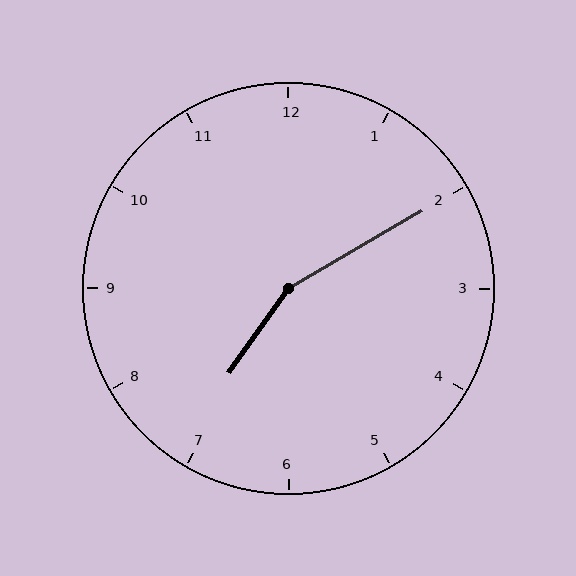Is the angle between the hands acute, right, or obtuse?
It is obtuse.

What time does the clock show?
7:10.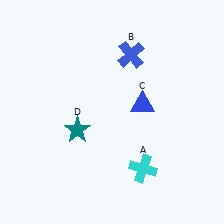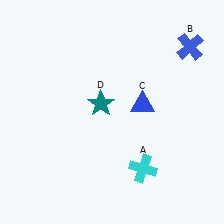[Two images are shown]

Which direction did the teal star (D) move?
The teal star (D) moved up.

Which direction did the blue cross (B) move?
The blue cross (B) moved right.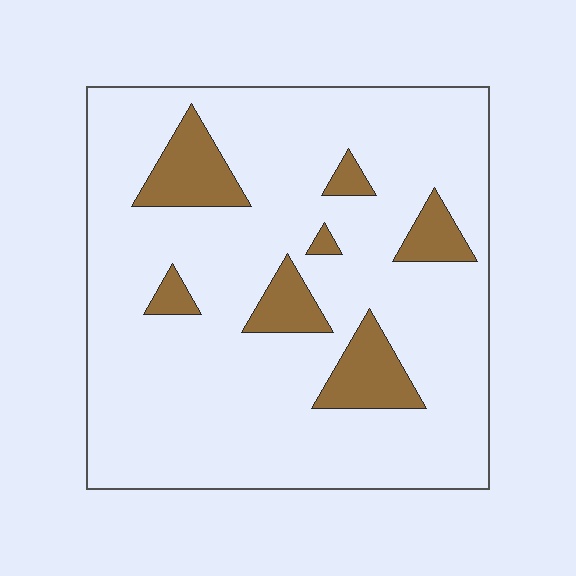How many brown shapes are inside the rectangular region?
7.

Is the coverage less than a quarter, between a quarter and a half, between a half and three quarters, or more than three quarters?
Less than a quarter.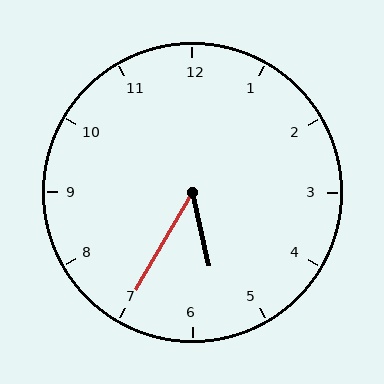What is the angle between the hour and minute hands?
Approximately 42 degrees.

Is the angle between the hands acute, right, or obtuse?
It is acute.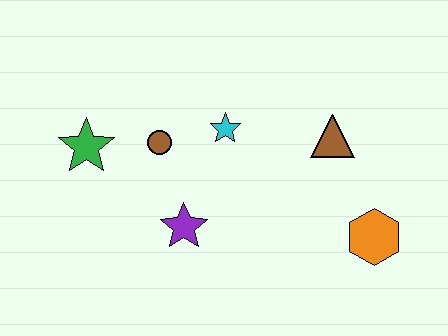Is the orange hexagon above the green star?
No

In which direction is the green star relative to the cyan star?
The green star is to the left of the cyan star.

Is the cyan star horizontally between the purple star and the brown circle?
No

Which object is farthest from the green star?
The orange hexagon is farthest from the green star.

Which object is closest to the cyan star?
The brown circle is closest to the cyan star.